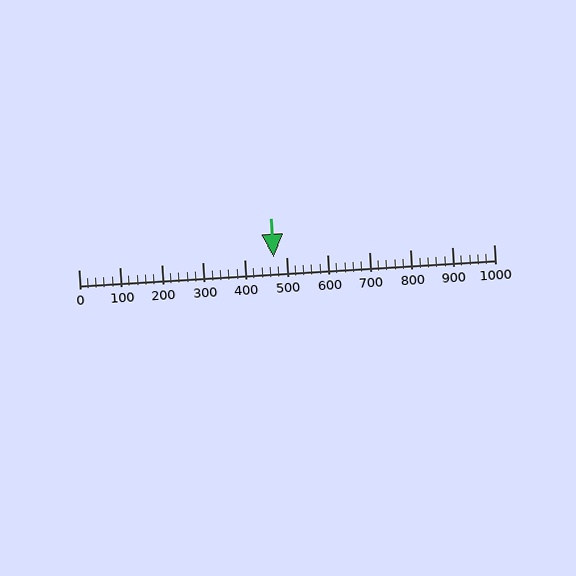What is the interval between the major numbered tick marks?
The major tick marks are spaced 100 units apart.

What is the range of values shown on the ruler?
The ruler shows values from 0 to 1000.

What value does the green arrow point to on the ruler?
The green arrow points to approximately 469.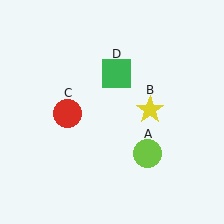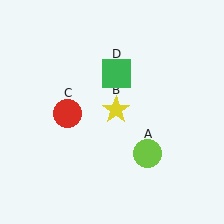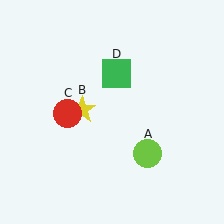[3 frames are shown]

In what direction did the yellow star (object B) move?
The yellow star (object B) moved left.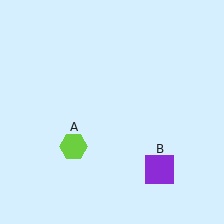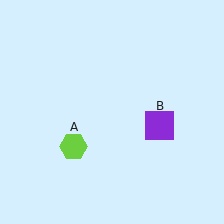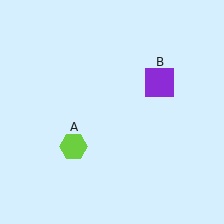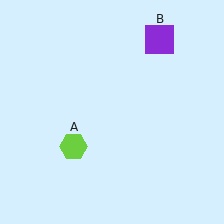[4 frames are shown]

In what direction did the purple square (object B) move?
The purple square (object B) moved up.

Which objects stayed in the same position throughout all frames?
Lime hexagon (object A) remained stationary.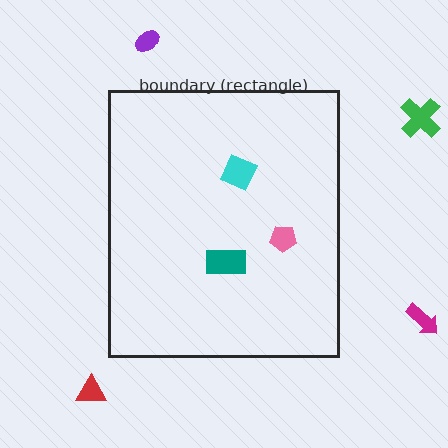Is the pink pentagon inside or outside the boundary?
Inside.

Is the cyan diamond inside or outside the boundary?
Inside.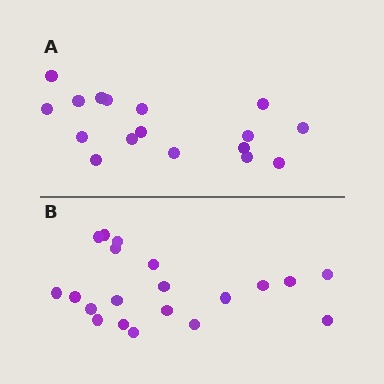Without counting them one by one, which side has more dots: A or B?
Region B (the bottom region) has more dots.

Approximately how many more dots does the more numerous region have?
Region B has just a few more — roughly 2 or 3 more dots than region A.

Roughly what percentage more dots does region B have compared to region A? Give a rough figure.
About 20% more.